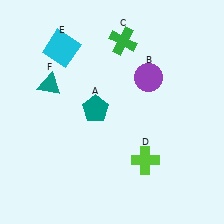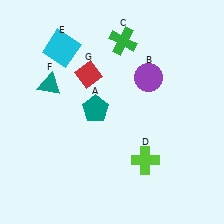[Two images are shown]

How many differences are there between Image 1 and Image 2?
There is 1 difference between the two images.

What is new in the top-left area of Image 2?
A red diamond (G) was added in the top-left area of Image 2.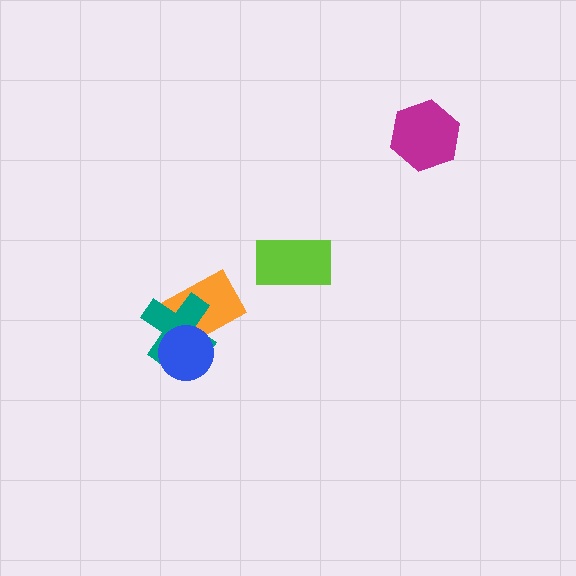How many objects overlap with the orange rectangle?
2 objects overlap with the orange rectangle.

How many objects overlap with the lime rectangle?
0 objects overlap with the lime rectangle.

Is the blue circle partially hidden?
No, no other shape covers it.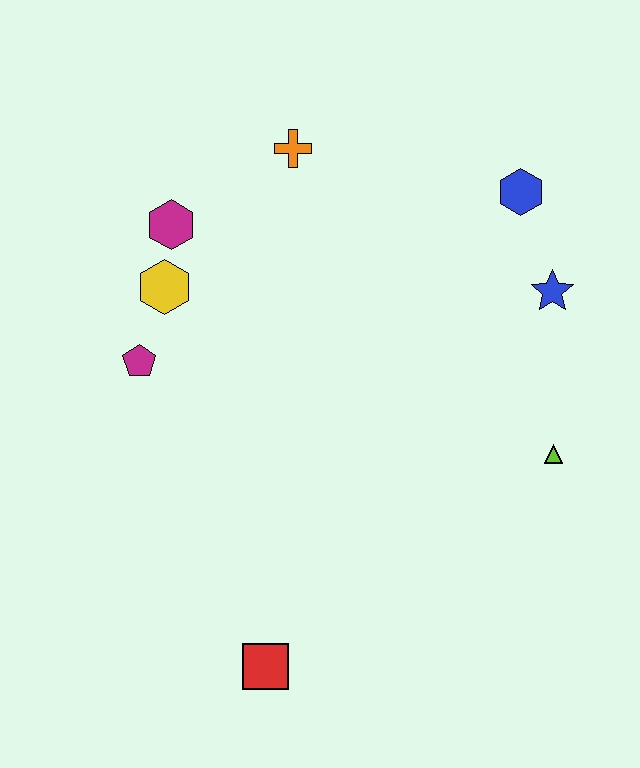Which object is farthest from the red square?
The blue hexagon is farthest from the red square.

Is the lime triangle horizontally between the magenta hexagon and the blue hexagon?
No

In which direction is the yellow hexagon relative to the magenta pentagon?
The yellow hexagon is above the magenta pentagon.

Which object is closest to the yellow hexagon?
The magenta hexagon is closest to the yellow hexagon.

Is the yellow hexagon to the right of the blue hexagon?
No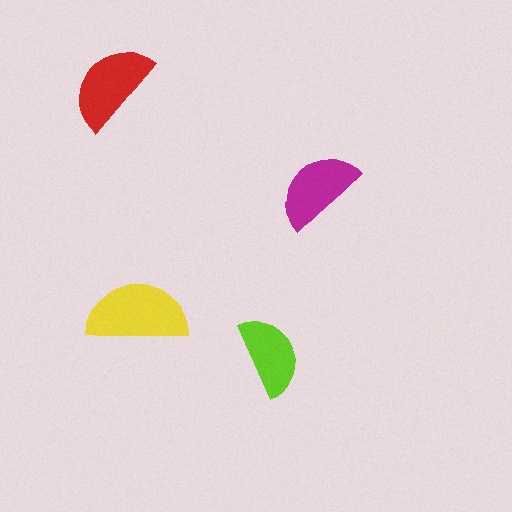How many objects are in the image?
There are 4 objects in the image.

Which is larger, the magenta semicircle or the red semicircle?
The red one.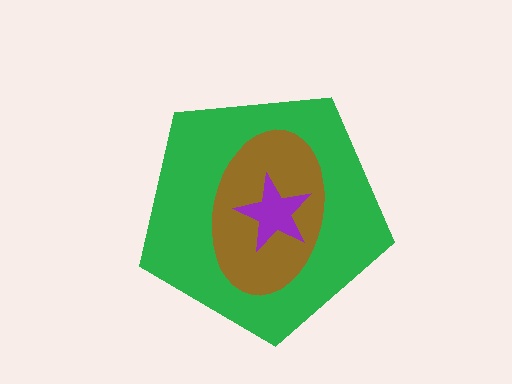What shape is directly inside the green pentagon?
The brown ellipse.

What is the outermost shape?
The green pentagon.